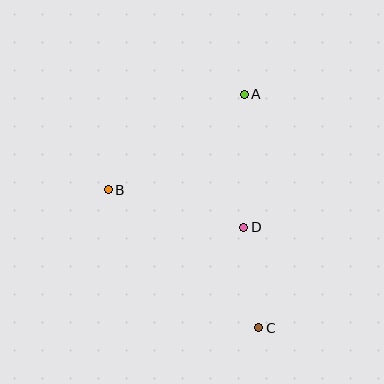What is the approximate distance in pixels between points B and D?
The distance between B and D is approximately 140 pixels.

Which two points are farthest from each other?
Points A and C are farthest from each other.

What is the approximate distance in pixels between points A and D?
The distance between A and D is approximately 133 pixels.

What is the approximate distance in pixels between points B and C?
The distance between B and C is approximately 204 pixels.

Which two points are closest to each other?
Points C and D are closest to each other.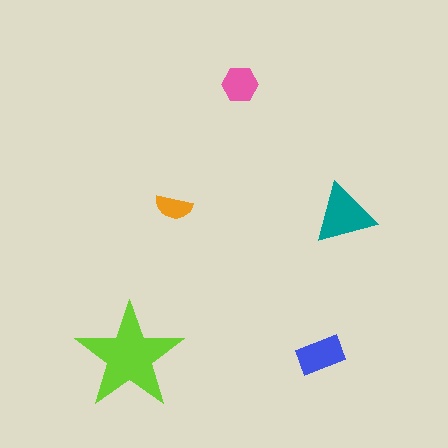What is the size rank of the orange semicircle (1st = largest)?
5th.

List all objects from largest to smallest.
The lime star, the teal triangle, the blue rectangle, the pink hexagon, the orange semicircle.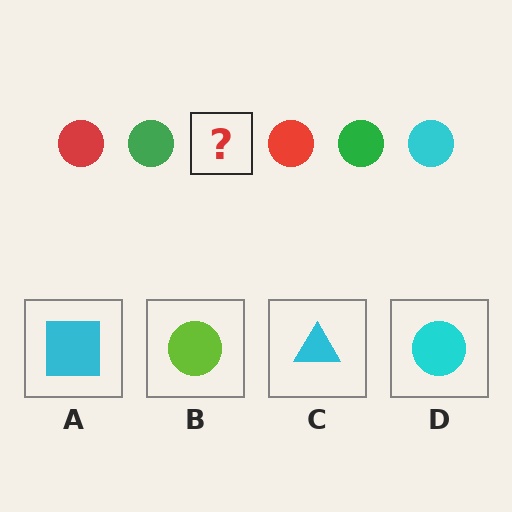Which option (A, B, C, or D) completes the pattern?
D.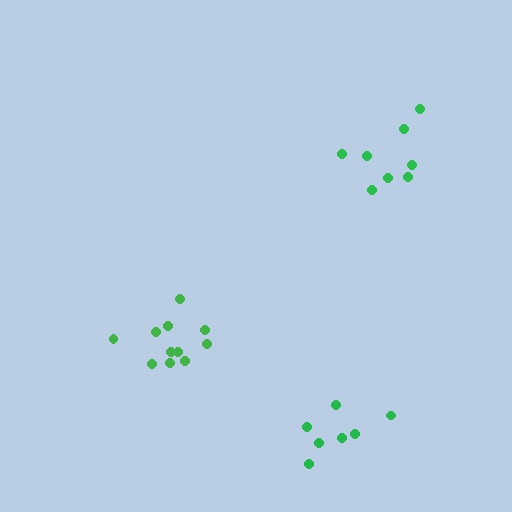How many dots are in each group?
Group 1: 8 dots, Group 2: 7 dots, Group 3: 11 dots (26 total).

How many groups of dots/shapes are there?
There are 3 groups.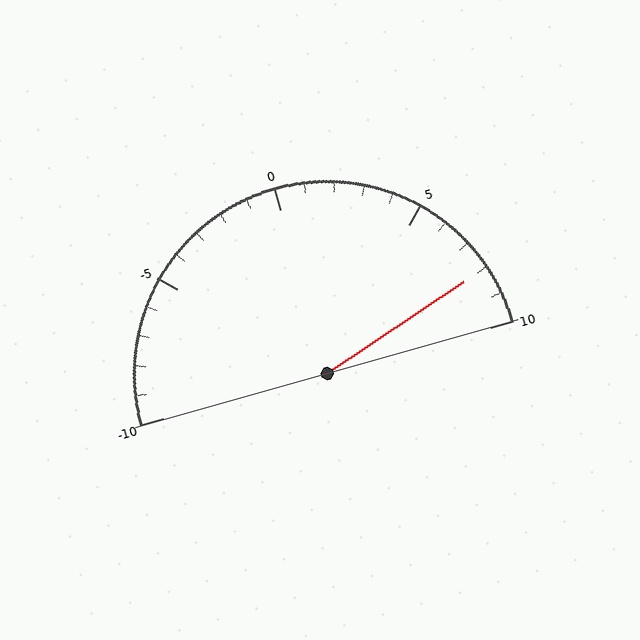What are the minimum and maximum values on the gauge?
The gauge ranges from -10 to 10.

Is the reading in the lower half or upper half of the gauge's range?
The reading is in the upper half of the range (-10 to 10).